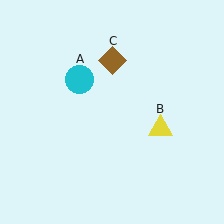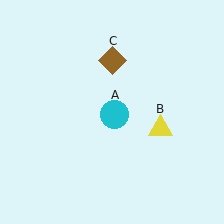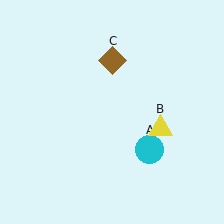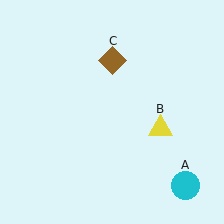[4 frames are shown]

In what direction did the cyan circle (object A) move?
The cyan circle (object A) moved down and to the right.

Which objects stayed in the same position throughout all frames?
Yellow triangle (object B) and brown diamond (object C) remained stationary.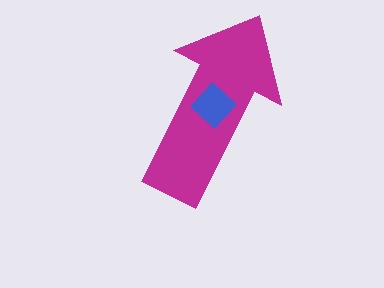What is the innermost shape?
The blue diamond.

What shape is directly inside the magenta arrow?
The blue diamond.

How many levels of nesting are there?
2.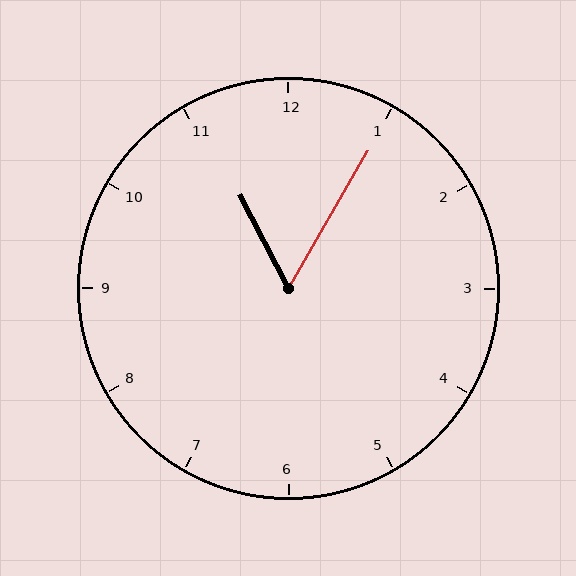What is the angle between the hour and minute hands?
Approximately 58 degrees.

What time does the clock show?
11:05.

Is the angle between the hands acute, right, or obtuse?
It is acute.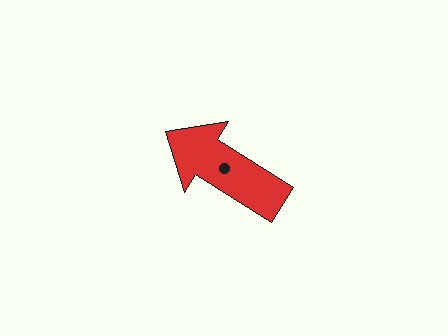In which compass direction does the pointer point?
Northwest.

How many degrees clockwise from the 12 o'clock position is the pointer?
Approximately 302 degrees.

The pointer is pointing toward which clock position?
Roughly 10 o'clock.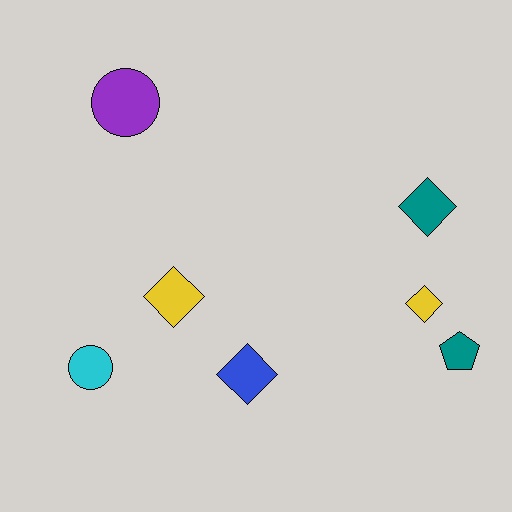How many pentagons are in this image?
There is 1 pentagon.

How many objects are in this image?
There are 7 objects.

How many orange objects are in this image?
There are no orange objects.